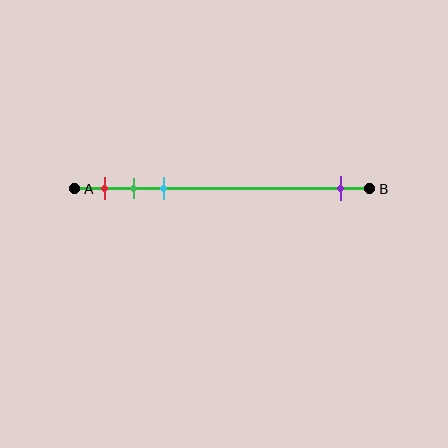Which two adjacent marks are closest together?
The green and cyan marks are the closest adjacent pair.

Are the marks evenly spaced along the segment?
No, the marks are not evenly spaced.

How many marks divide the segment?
There are 4 marks dividing the segment.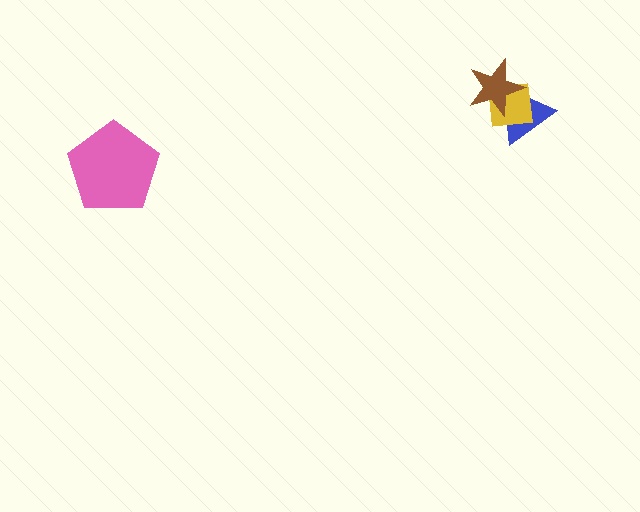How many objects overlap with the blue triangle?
2 objects overlap with the blue triangle.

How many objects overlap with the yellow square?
2 objects overlap with the yellow square.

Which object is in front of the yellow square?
The brown star is in front of the yellow square.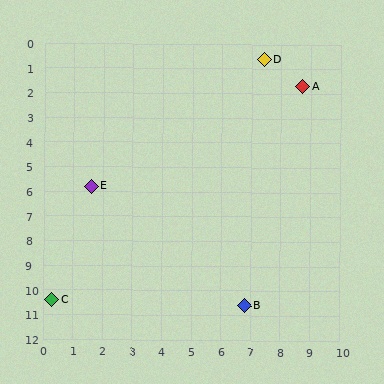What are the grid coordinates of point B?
Point B is at approximately (6.8, 10.6).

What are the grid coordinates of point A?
Point A is at approximately (8.7, 1.7).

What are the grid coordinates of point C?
Point C is at approximately (0.3, 10.4).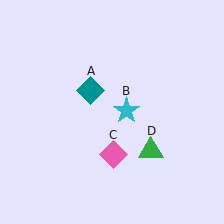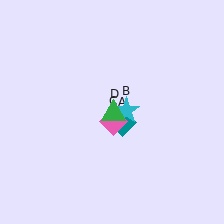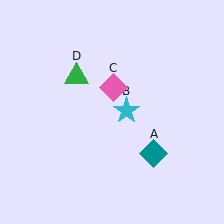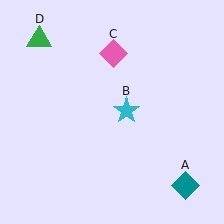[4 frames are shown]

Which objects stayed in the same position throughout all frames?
Cyan star (object B) remained stationary.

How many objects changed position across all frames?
3 objects changed position: teal diamond (object A), pink diamond (object C), green triangle (object D).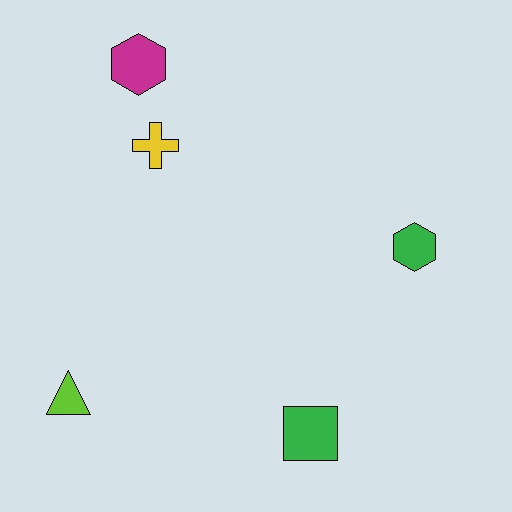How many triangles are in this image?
There is 1 triangle.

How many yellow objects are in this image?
There is 1 yellow object.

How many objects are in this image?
There are 5 objects.